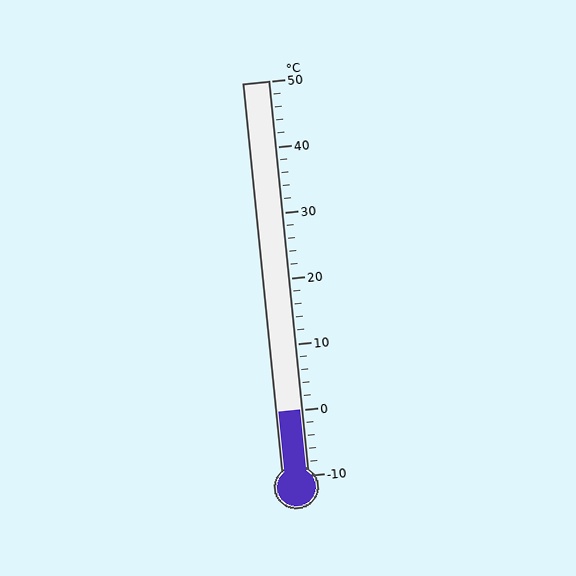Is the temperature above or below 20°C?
The temperature is below 20°C.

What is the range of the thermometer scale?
The thermometer scale ranges from -10°C to 50°C.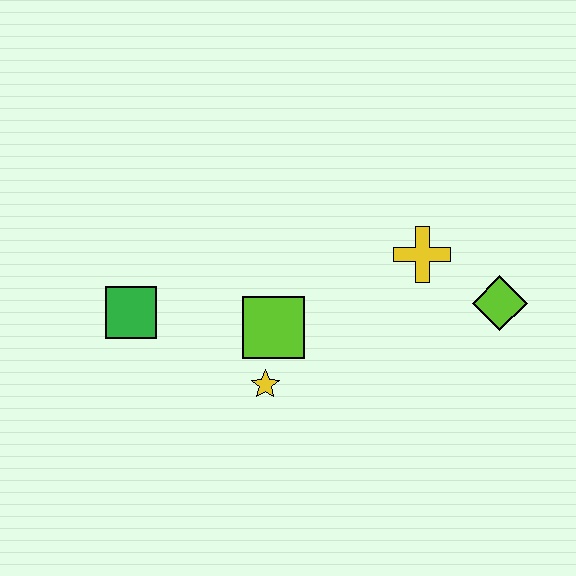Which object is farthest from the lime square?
The lime diamond is farthest from the lime square.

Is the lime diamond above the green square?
Yes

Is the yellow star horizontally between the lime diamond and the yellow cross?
No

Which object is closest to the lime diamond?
The yellow cross is closest to the lime diamond.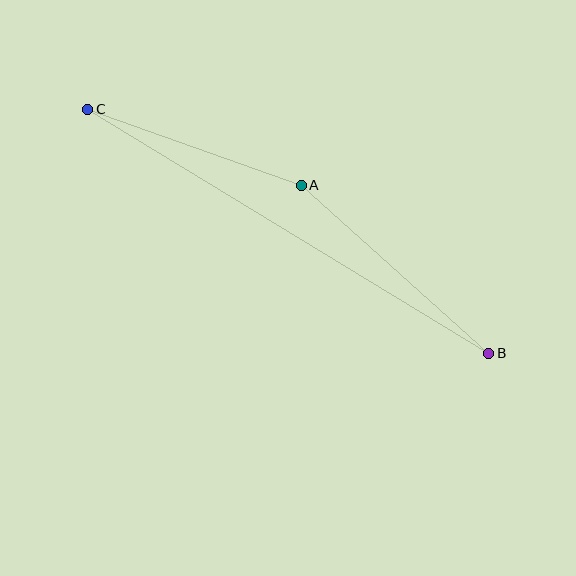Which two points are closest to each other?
Points A and C are closest to each other.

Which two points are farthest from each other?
Points B and C are farthest from each other.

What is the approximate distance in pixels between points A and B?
The distance between A and B is approximately 252 pixels.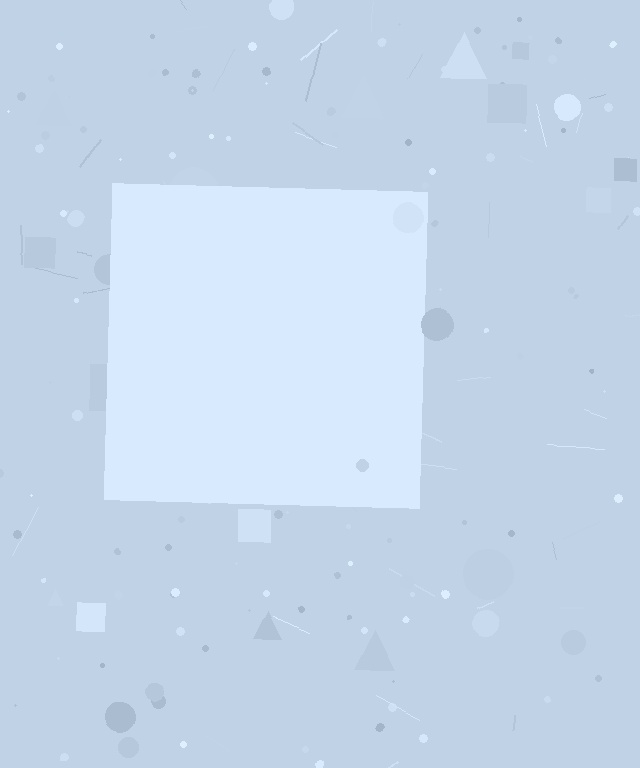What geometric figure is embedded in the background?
A square is embedded in the background.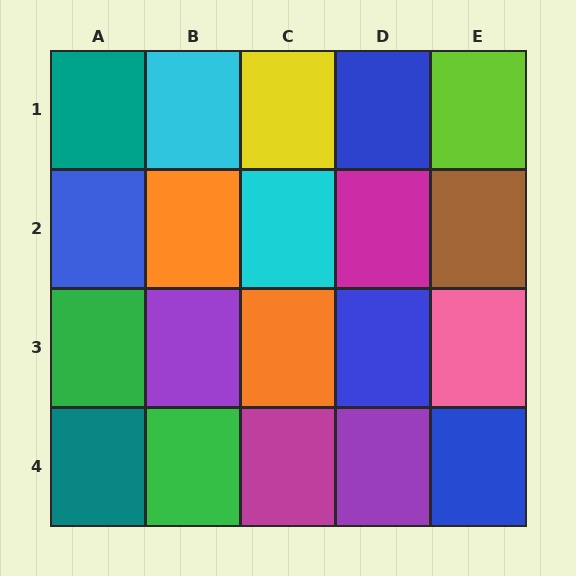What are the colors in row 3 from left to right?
Green, purple, orange, blue, pink.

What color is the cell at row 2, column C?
Cyan.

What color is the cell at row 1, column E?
Lime.